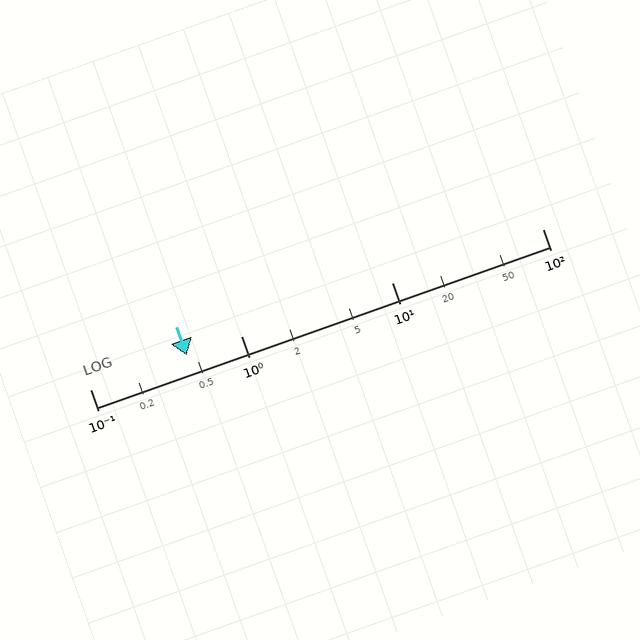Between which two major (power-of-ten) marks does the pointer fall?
The pointer is between 0.1 and 1.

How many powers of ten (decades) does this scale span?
The scale spans 3 decades, from 0.1 to 100.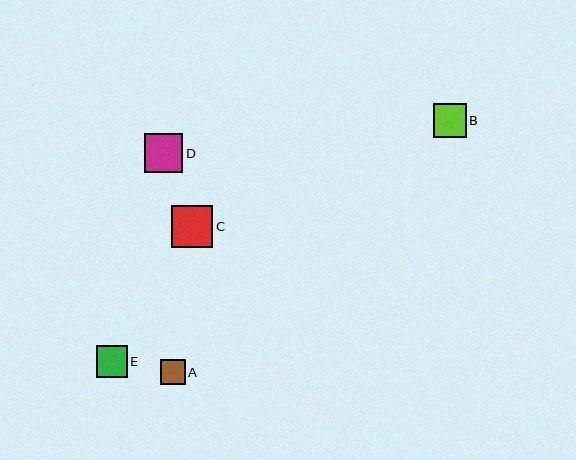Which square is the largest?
Square C is the largest with a size of approximately 41 pixels.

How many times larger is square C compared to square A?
Square C is approximately 1.7 times the size of square A.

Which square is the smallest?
Square A is the smallest with a size of approximately 24 pixels.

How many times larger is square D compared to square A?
Square D is approximately 1.6 times the size of square A.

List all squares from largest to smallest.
From largest to smallest: C, D, B, E, A.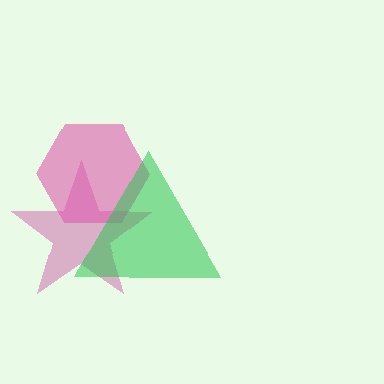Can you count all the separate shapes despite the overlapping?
Yes, there are 3 separate shapes.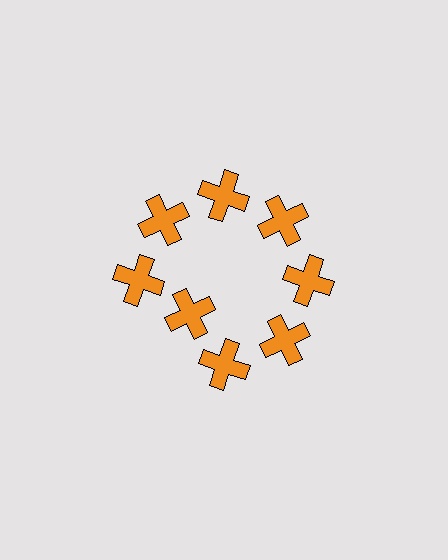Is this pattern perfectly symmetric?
No. The 8 orange crosses are arranged in a ring, but one element near the 8 o'clock position is pulled inward toward the center, breaking the 8-fold rotational symmetry.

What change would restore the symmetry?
The symmetry would be restored by moving it outward, back onto the ring so that all 8 crosses sit at equal angles and equal distance from the center.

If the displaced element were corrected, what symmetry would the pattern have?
It would have 8-fold rotational symmetry — the pattern would map onto itself every 45 degrees.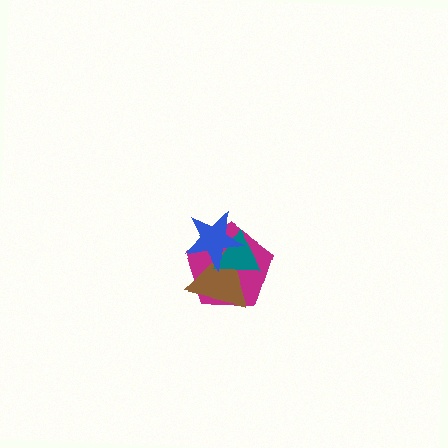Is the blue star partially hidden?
No, no other shape covers it.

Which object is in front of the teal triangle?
The blue star is in front of the teal triangle.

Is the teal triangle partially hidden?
Yes, it is partially covered by another shape.